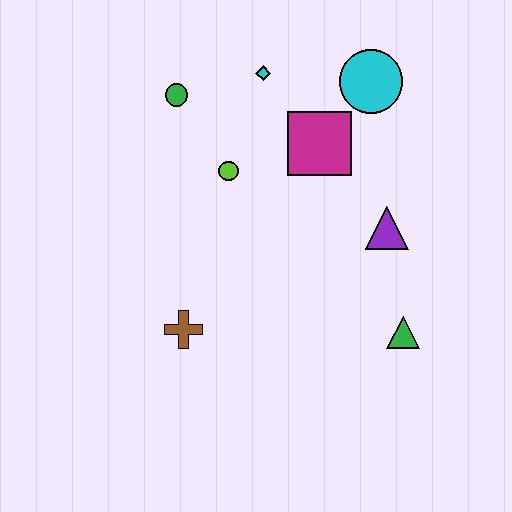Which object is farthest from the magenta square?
The brown cross is farthest from the magenta square.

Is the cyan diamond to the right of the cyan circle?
No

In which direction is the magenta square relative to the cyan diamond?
The magenta square is below the cyan diamond.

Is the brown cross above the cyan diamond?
No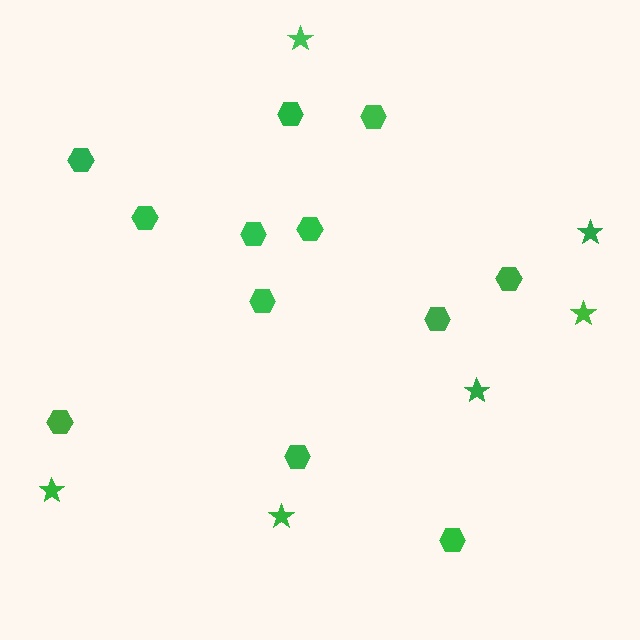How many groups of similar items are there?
There are 2 groups: one group of hexagons (12) and one group of stars (6).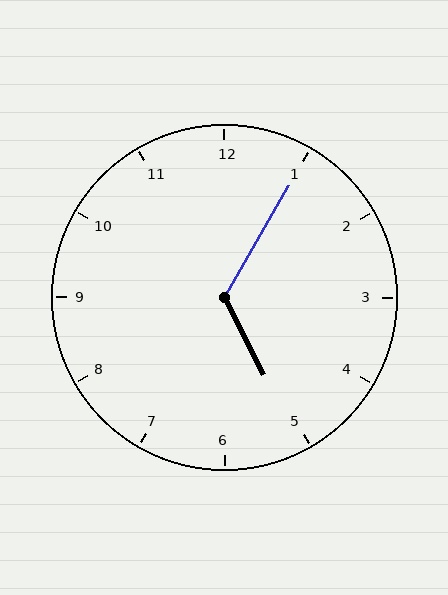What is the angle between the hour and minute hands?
Approximately 122 degrees.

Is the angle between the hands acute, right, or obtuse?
It is obtuse.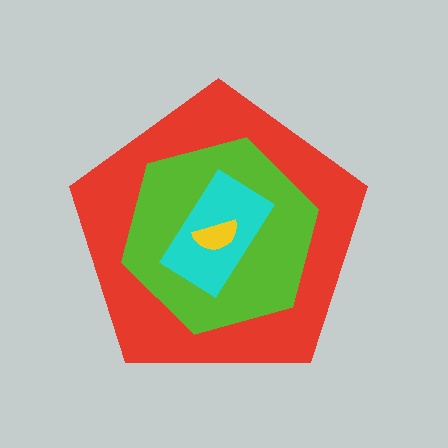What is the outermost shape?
The red pentagon.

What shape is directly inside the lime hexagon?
The cyan rectangle.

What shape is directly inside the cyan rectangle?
The yellow semicircle.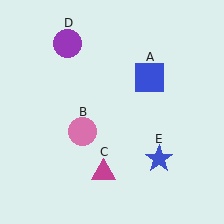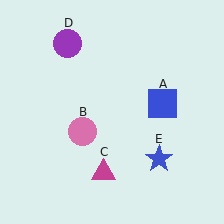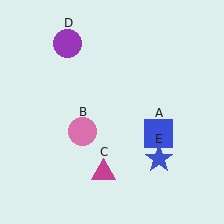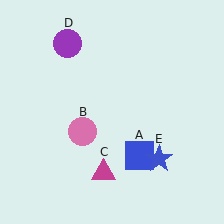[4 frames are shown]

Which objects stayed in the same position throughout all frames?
Pink circle (object B) and magenta triangle (object C) and purple circle (object D) and blue star (object E) remained stationary.